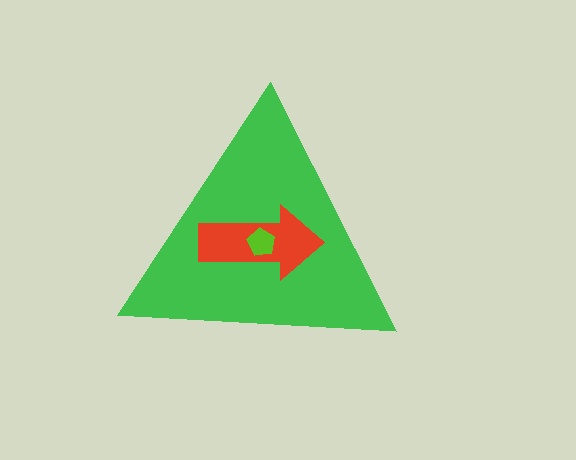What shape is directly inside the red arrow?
The lime pentagon.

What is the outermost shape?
The green triangle.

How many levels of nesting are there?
3.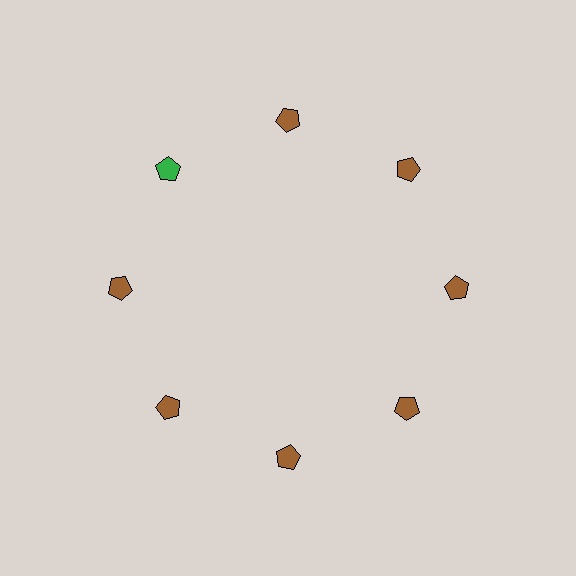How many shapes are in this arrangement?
There are 8 shapes arranged in a ring pattern.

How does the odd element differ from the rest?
It has a different color: green instead of brown.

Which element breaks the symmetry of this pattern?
The green pentagon at roughly the 10 o'clock position breaks the symmetry. All other shapes are brown pentagons.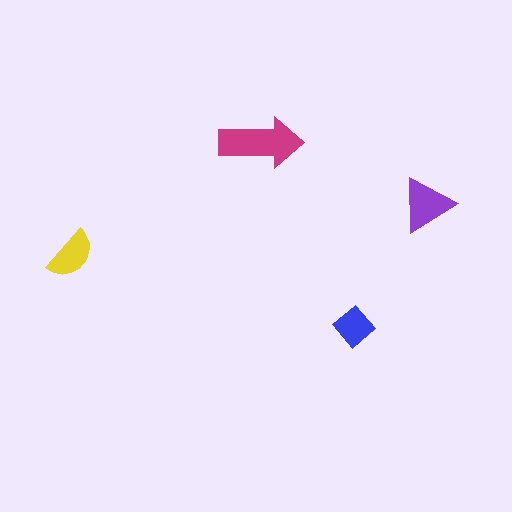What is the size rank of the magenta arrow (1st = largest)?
1st.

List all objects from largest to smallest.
The magenta arrow, the purple triangle, the yellow semicircle, the blue diamond.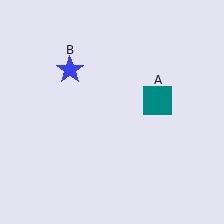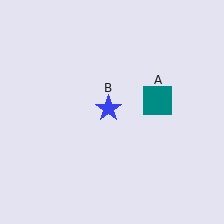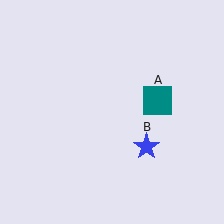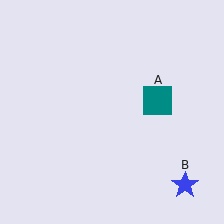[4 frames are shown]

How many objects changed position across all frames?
1 object changed position: blue star (object B).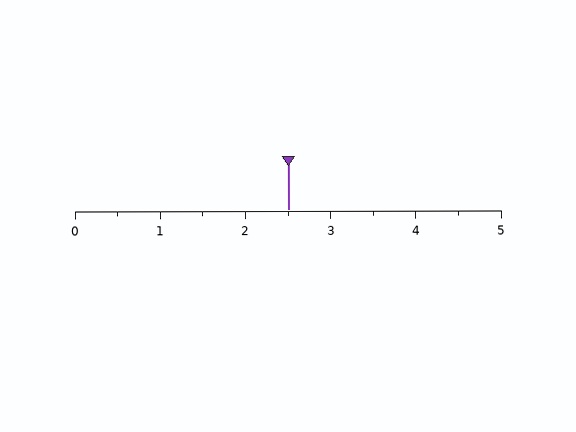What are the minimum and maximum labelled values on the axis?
The axis runs from 0 to 5.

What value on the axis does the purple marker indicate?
The marker indicates approximately 2.5.